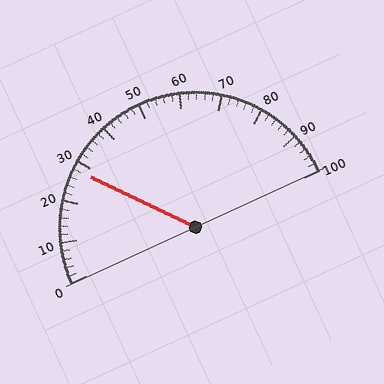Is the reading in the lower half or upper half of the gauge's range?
The reading is in the lower half of the range (0 to 100).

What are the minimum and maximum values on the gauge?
The gauge ranges from 0 to 100.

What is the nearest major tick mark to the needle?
The nearest major tick mark is 30.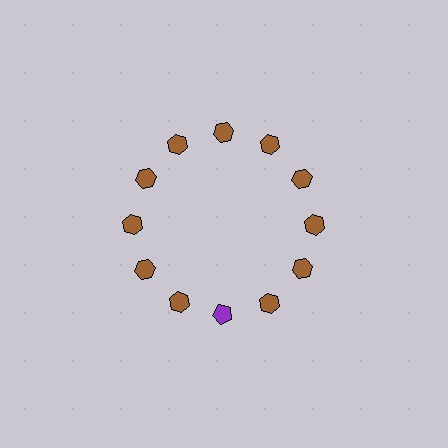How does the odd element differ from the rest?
It differs in both color (purple instead of brown) and shape (pentagon instead of hexagon).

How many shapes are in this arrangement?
There are 12 shapes arranged in a ring pattern.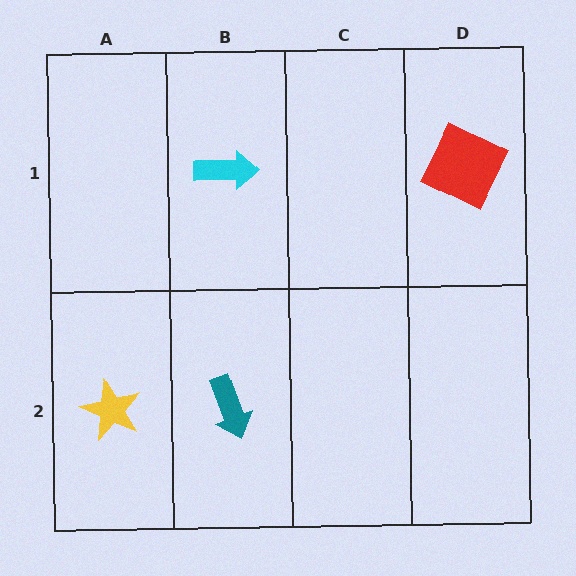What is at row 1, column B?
A cyan arrow.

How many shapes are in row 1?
2 shapes.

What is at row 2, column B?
A teal arrow.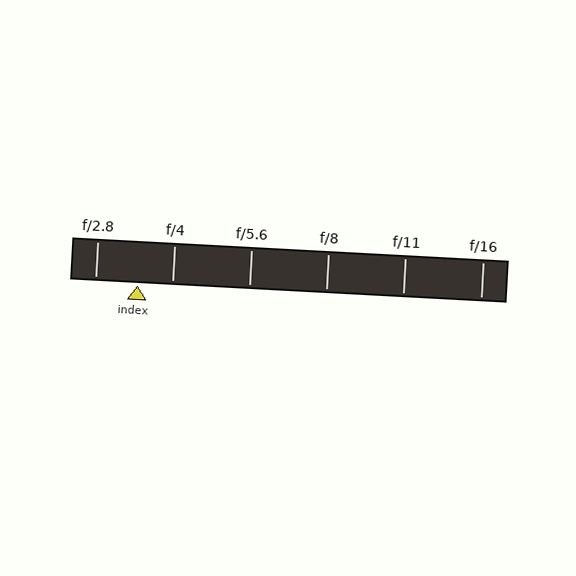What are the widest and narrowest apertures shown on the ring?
The widest aperture shown is f/2.8 and the narrowest is f/16.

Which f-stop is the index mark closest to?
The index mark is closest to f/4.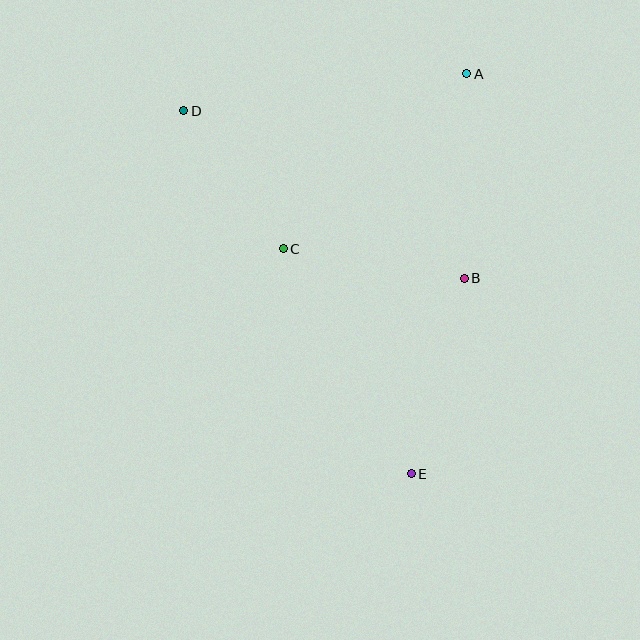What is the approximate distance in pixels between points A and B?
The distance between A and B is approximately 205 pixels.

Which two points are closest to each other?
Points C and D are closest to each other.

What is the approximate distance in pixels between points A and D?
The distance between A and D is approximately 286 pixels.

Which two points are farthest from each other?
Points D and E are farthest from each other.